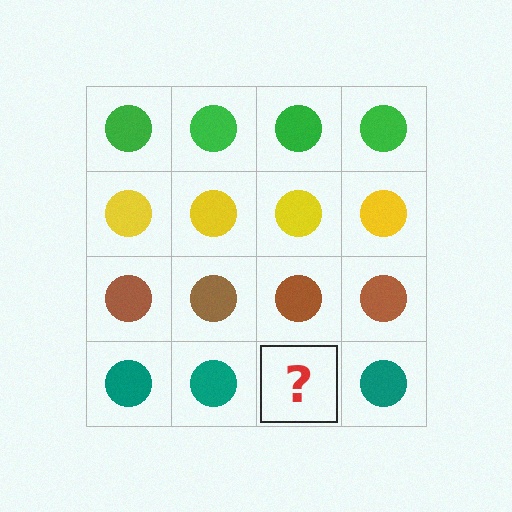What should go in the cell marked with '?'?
The missing cell should contain a teal circle.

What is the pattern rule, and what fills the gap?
The rule is that each row has a consistent color. The gap should be filled with a teal circle.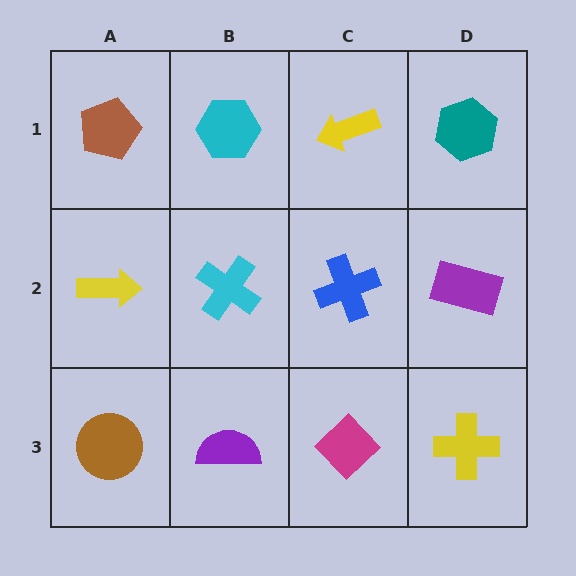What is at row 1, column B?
A cyan hexagon.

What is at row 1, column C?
A yellow arrow.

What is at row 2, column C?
A blue cross.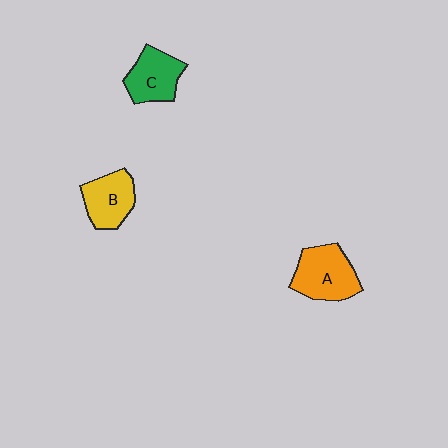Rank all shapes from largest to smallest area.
From largest to smallest: A (orange), C (green), B (yellow).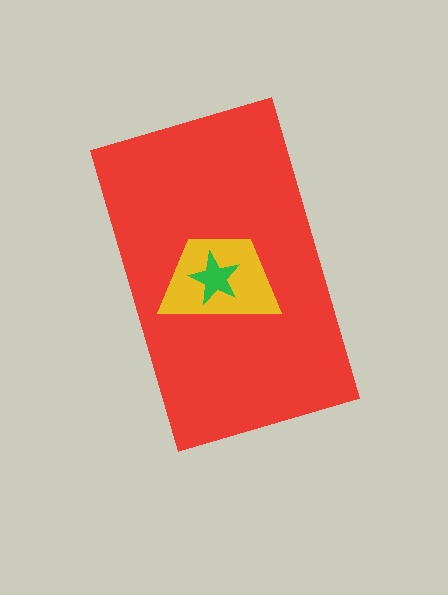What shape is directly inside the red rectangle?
The yellow trapezoid.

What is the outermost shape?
The red rectangle.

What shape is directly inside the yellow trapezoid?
The green star.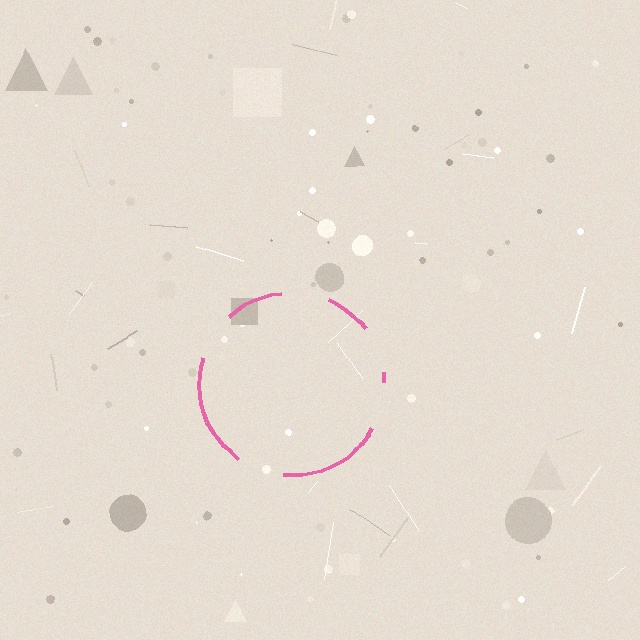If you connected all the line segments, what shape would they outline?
They would outline a circle.